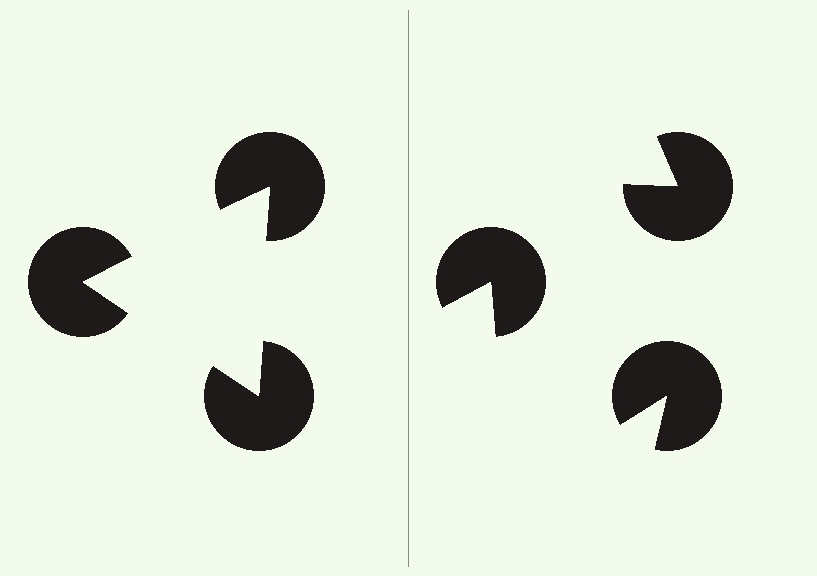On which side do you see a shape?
An illusory triangle appears on the left side. On the right side the wedge cuts are rotated, so no coherent shape forms.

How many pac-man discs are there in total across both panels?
6 — 3 on each side.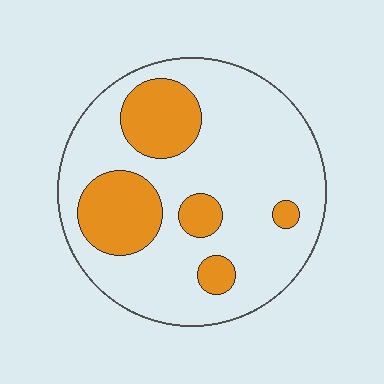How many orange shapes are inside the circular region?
5.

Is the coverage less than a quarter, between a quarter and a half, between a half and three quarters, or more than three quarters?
Between a quarter and a half.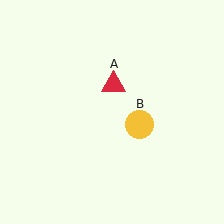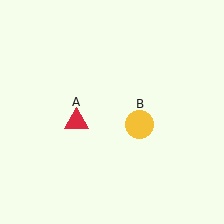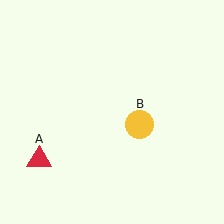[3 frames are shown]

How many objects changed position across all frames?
1 object changed position: red triangle (object A).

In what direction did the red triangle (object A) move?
The red triangle (object A) moved down and to the left.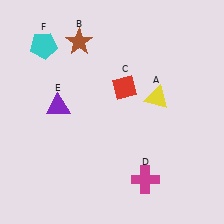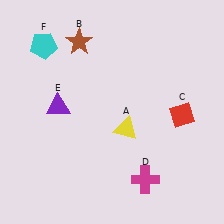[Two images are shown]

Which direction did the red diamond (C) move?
The red diamond (C) moved right.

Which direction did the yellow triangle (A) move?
The yellow triangle (A) moved left.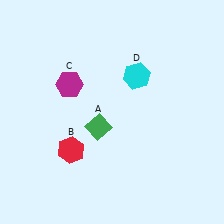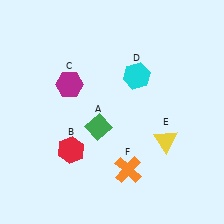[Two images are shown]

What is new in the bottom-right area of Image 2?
A yellow triangle (E) was added in the bottom-right area of Image 2.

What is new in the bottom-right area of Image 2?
An orange cross (F) was added in the bottom-right area of Image 2.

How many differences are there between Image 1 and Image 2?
There are 2 differences between the two images.